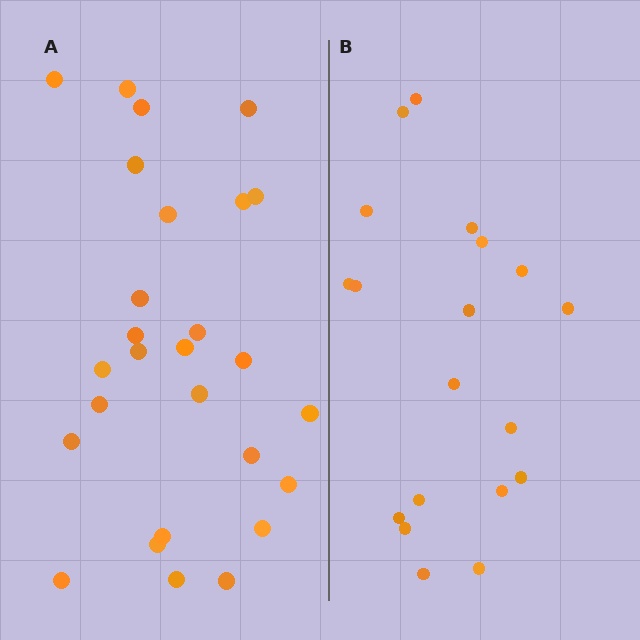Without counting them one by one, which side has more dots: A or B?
Region A (the left region) has more dots.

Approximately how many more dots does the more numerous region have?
Region A has roughly 8 or so more dots than region B.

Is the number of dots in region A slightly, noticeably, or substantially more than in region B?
Region A has noticeably more, but not dramatically so. The ratio is roughly 1.4 to 1.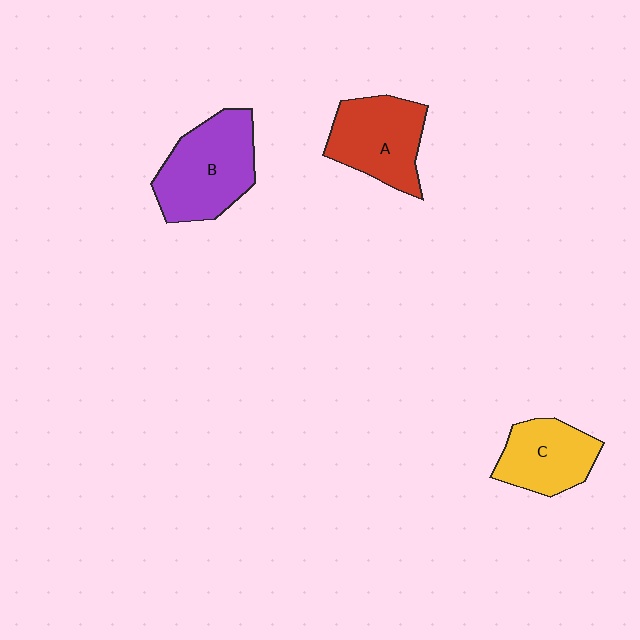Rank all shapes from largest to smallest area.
From largest to smallest: B (purple), A (red), C (yellow).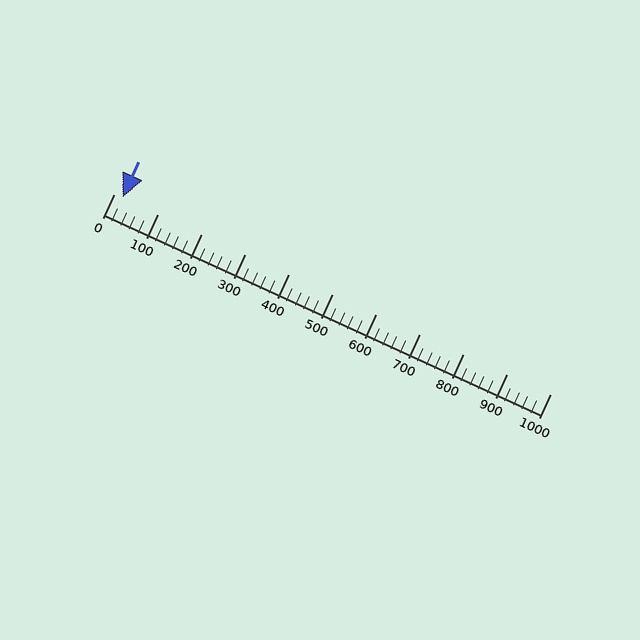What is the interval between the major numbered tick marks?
The major tick marks are spaced 100 units apart.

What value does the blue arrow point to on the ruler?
The blue arrow points to approximately 20.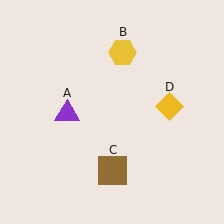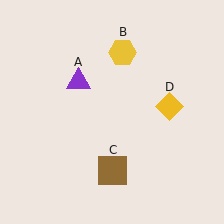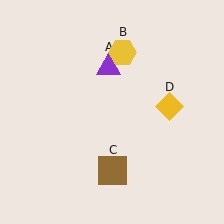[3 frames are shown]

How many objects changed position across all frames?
1 object changed position: purple triangle (object A).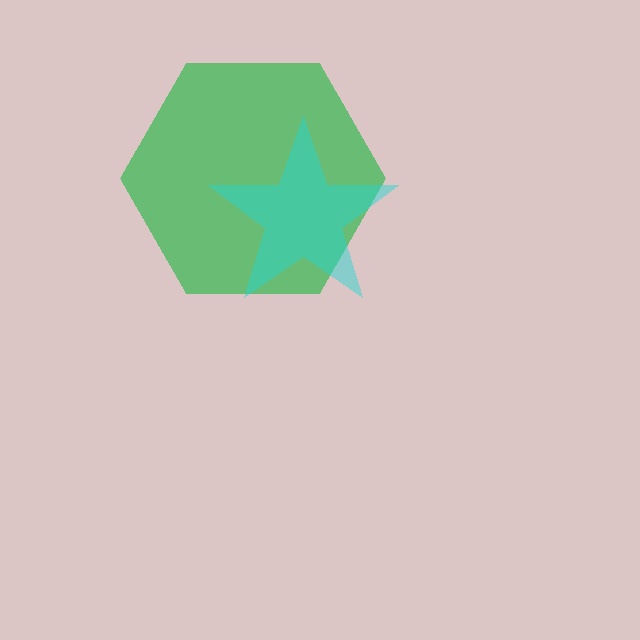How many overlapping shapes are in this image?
There are 2 overlapping shapes in the image.